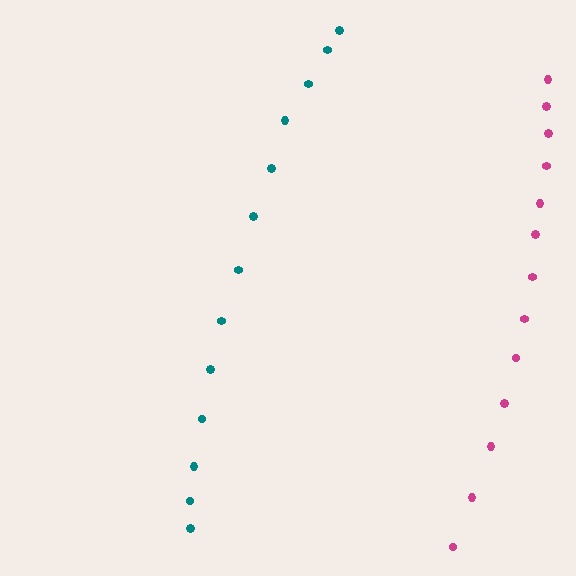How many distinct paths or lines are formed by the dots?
There are 2 distinct paths.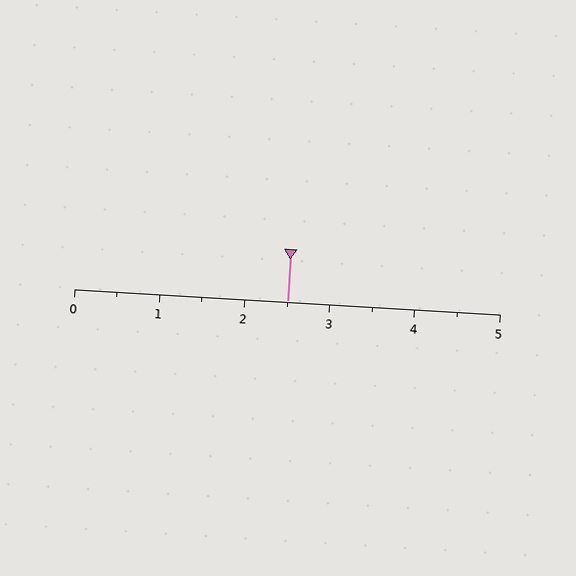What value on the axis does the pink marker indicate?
The marker indicates approximately 2.5.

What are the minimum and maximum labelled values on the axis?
The axis runs from 0 to 5.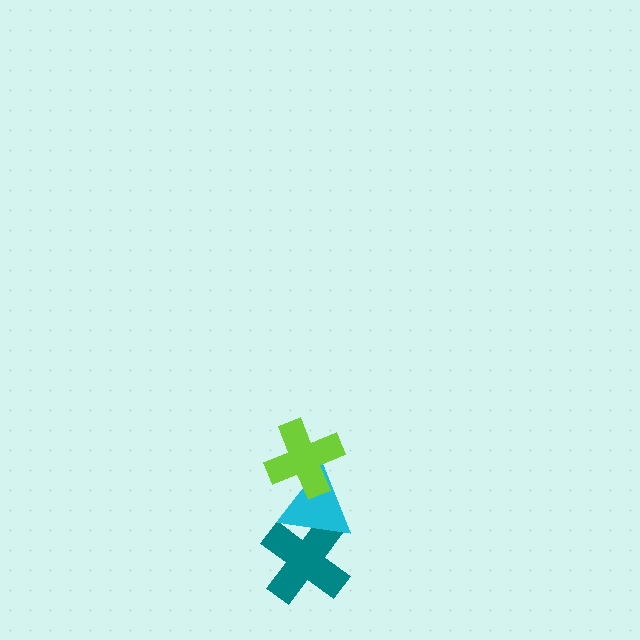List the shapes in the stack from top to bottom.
From top to bottom: the lime cross, the cyan triangle, the teal cross.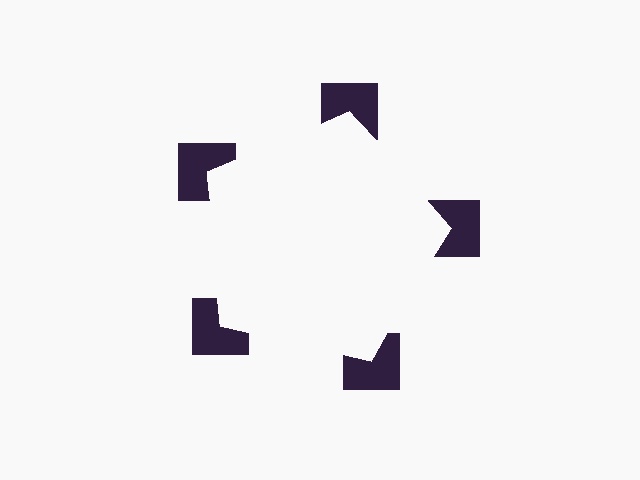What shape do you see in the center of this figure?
An illusory pentagon — its edges are inferred from the aligned wedge cuts in the notched squares, not physically drawn.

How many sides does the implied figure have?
5 sides.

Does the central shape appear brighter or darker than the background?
It typically appears slightly brighter than the background, even though no actual brightness change is drawn.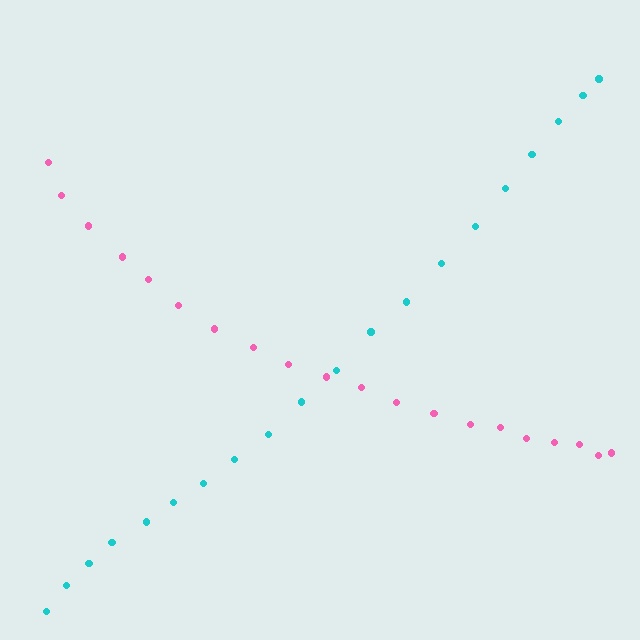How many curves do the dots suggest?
There are 2 distinct paths.